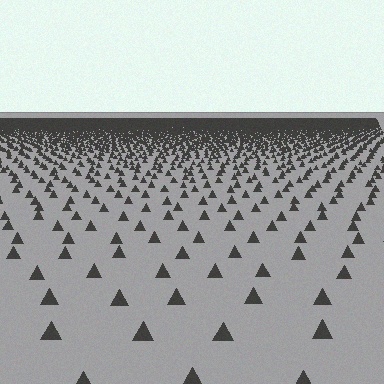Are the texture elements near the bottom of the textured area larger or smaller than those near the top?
Larger. Near the bottom, elements are closer to the viewer and appear at a bigger on-screen size.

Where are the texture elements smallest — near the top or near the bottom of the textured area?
Near the top.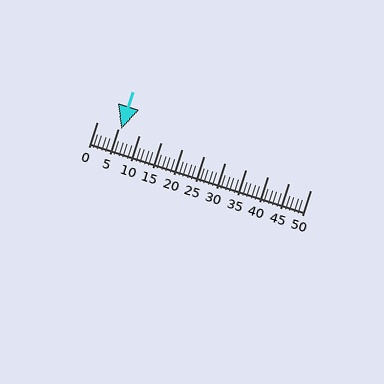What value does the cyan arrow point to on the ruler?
The cyan arrow points to approximately 6.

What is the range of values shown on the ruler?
The ruler shows values from 0 to 50.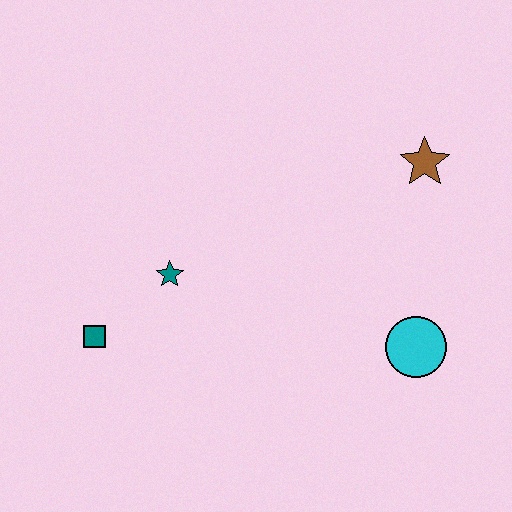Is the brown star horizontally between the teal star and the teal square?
No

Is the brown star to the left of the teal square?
No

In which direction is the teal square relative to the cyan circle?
The teal square is to the left of the cyan circle.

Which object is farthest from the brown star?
The teal square is farthest from the brown star.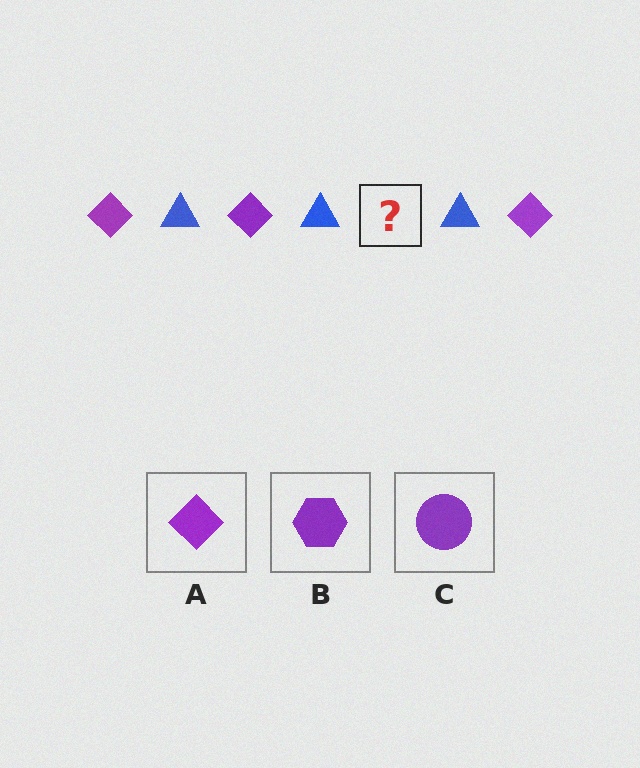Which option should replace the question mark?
Option A.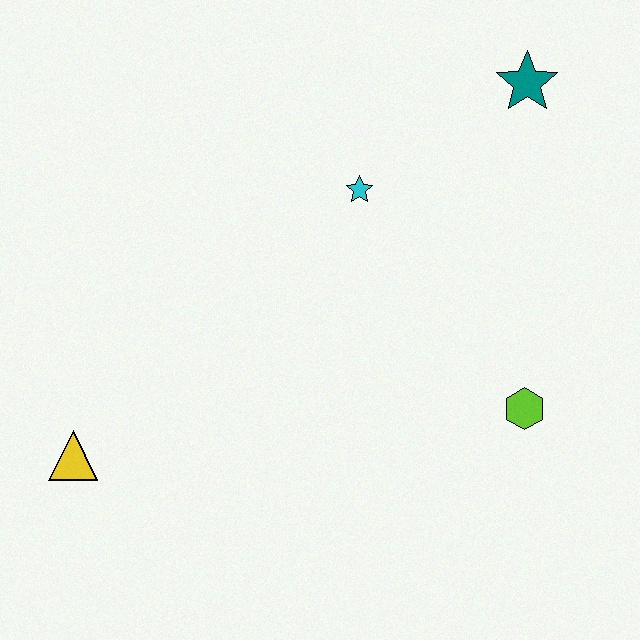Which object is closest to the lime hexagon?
The cyan star is closest to the lime hexagon.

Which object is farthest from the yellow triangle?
The teal star is farthest from the yellow triangle.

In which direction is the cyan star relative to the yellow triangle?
The cyan star is to the right of the yellow triangle.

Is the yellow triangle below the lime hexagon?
Yes